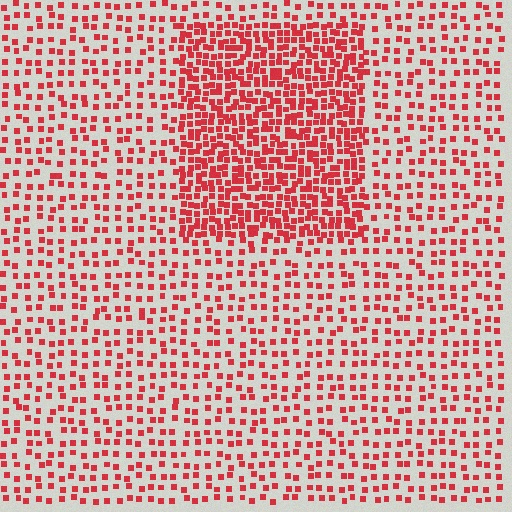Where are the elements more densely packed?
The elements are more densely packed inside the rectangle boundary.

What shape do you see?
I see a rectangle.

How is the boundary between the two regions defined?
The boundary is defined by a change in element density (approximately 2.3x ratio). All elements are the same color, size, and shape.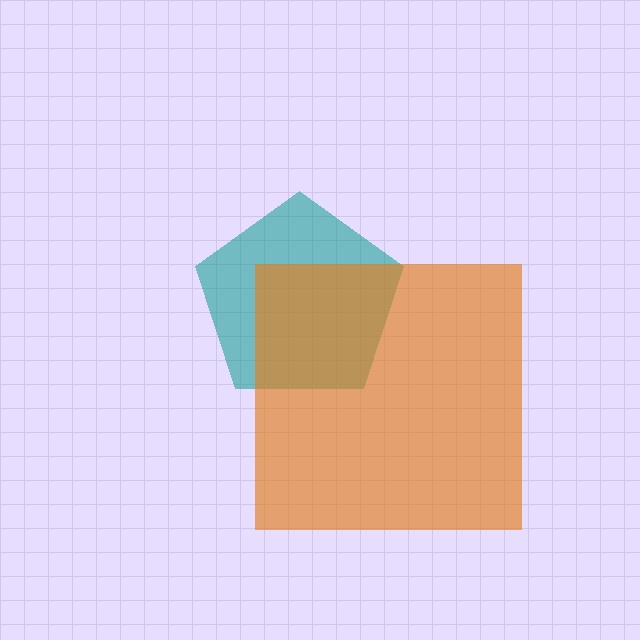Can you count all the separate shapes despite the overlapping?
Yes, there are 2 separate shapes.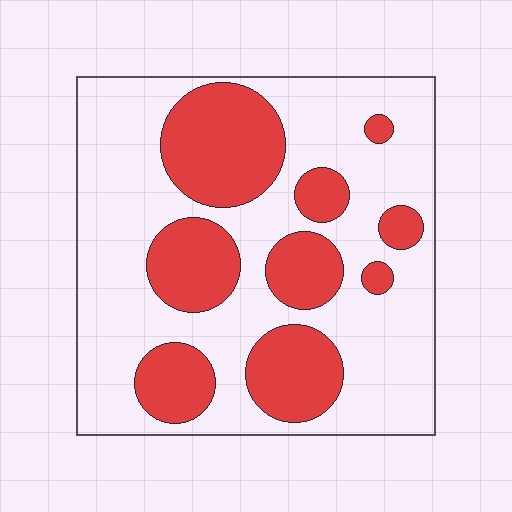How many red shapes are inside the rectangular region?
9.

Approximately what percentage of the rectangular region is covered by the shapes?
Approximately 35%.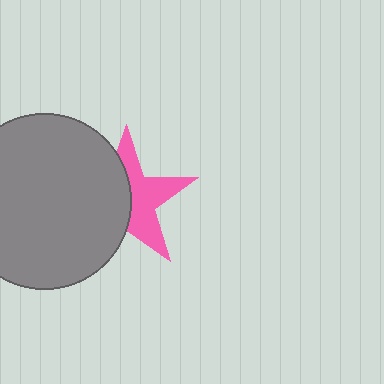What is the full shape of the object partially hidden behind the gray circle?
The partially hidden object is a pink star.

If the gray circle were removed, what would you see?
You would see the complete pink star.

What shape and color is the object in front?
The object in front is a gray circle.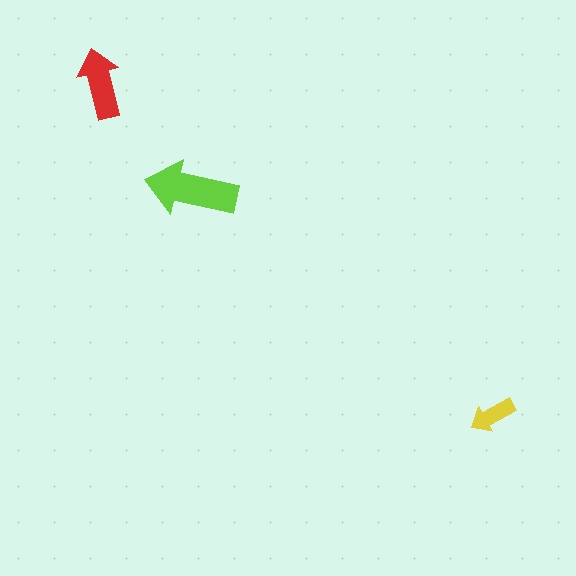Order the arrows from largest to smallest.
the lime one, the red one, the yellow one.